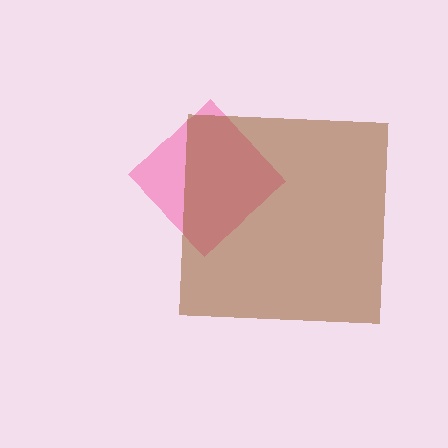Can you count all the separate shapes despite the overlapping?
Yes, there are 2 separate shapes.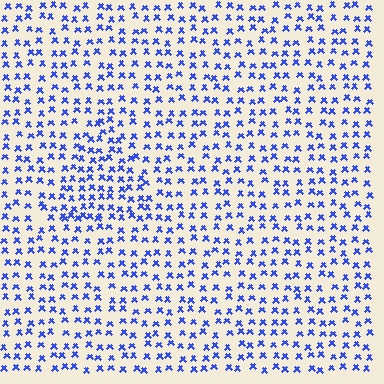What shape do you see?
I see a triangle.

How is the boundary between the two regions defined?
The boundary is defined by a change in element density (approximately 1.5x ratio). All elements are the same color, size, and shape.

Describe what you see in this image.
The image contains small blue elements arranged at two different densities. A triangle-shaped region is visible where the elements are more densely packed than the surrounding area.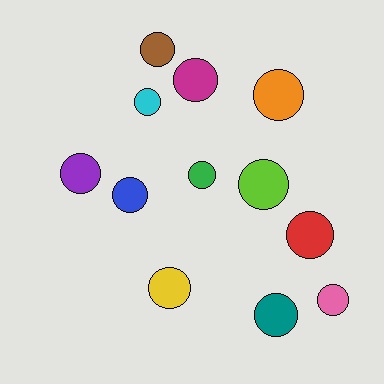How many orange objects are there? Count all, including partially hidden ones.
There is 1 orange object.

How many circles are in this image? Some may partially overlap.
There are 12 circles.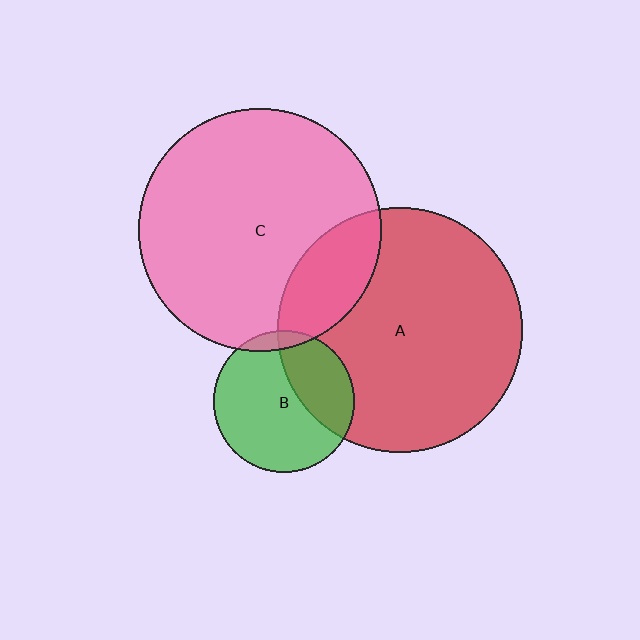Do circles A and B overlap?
Yes.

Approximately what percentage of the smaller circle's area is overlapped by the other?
Approximately 30%.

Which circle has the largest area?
Circle A (red).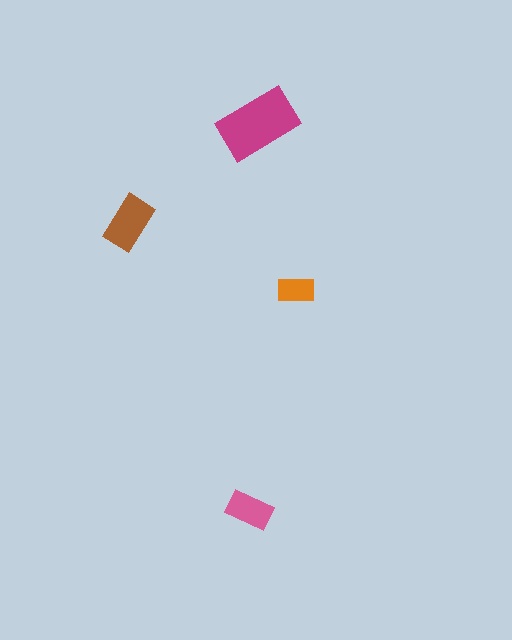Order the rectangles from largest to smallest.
the magenta one, the brown one, the pink one, the orange one.